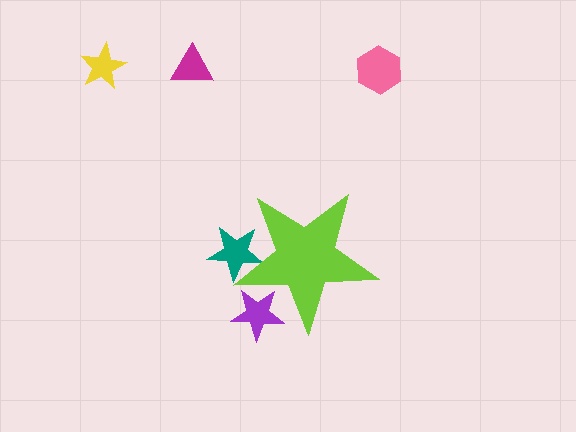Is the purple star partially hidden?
Yes, the purple star is partially hidden behind the lime star.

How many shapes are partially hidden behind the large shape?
2 shapes are partially hidden.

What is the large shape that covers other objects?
A lime star.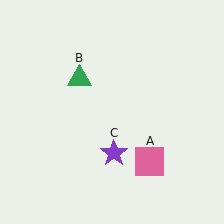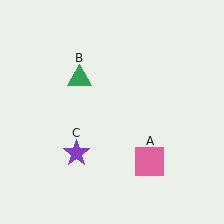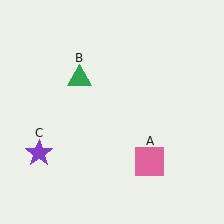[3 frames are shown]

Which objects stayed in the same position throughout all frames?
Pink square (object A) and green triangle (object B) remained stationary.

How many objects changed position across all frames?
1 object changed position: purple star (object C).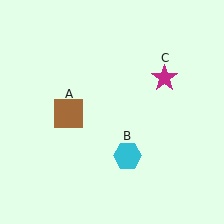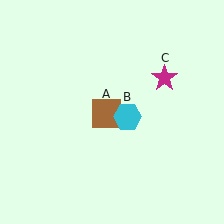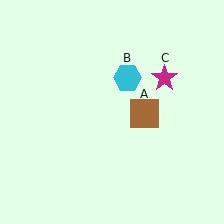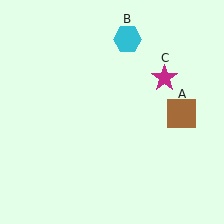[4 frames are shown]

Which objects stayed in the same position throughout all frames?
Magenta star (object C) remained stationary.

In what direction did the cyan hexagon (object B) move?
The cyan hexagon (object B) moved up.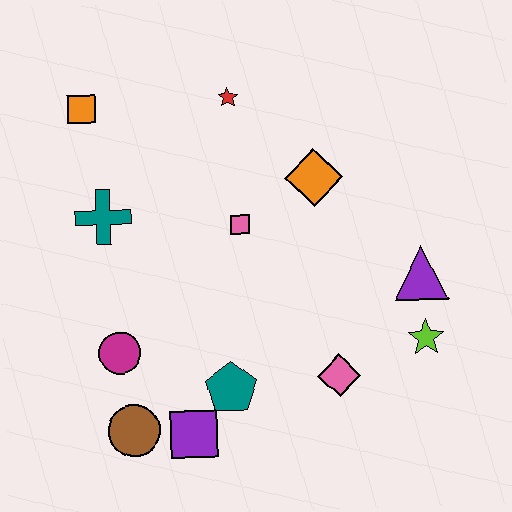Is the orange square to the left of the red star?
Yes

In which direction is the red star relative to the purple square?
The red star is above the purple square.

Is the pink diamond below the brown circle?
No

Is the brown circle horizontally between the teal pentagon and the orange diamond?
No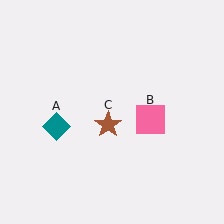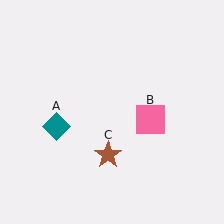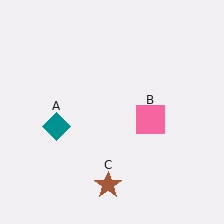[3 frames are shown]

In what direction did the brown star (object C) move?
The brown star (object C) moved down.